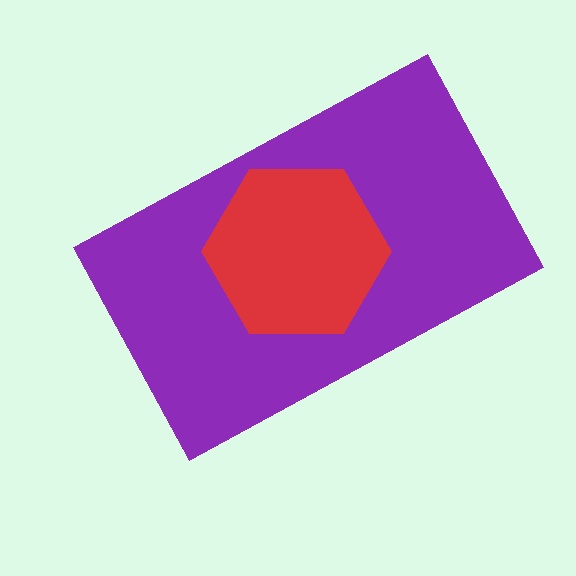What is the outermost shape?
The purple rectangle.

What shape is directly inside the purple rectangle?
The red hexagon.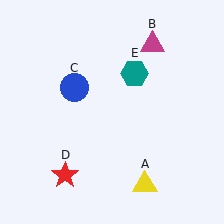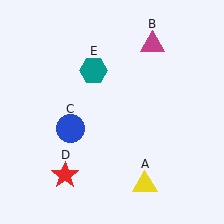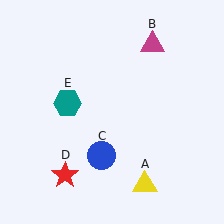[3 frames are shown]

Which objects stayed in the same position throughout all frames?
Yellow triangle (object A) and magenta triangle (object B) and red star (object D) remained stationary.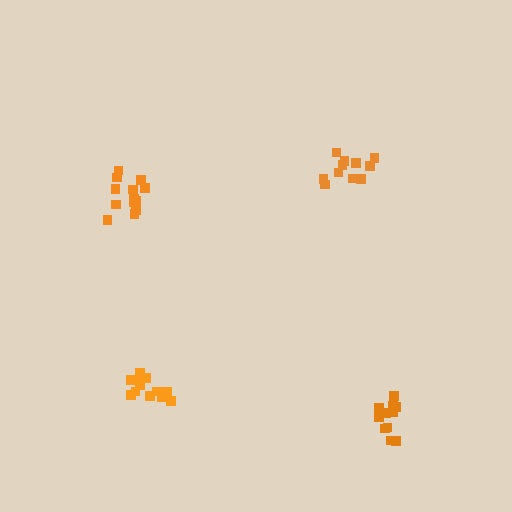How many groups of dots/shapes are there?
There are 4 groups.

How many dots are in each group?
Group 1: 11 dots, Group 2: 13 dots, Group 3: 11 dots, Group 4: 13 dots (48 total).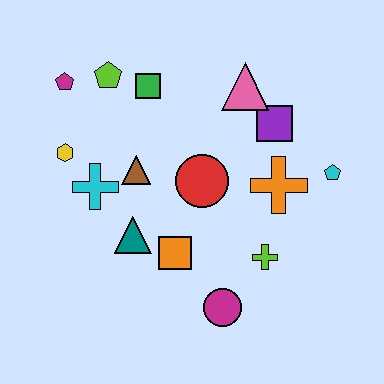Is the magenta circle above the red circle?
No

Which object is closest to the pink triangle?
The purple square is closest to the pink triangle.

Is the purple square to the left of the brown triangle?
No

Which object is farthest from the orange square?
The magenta pentagon is farthest from the orange square.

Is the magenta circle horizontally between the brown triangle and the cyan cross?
No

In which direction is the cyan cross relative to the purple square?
The cyan cross is to the left of the purple square.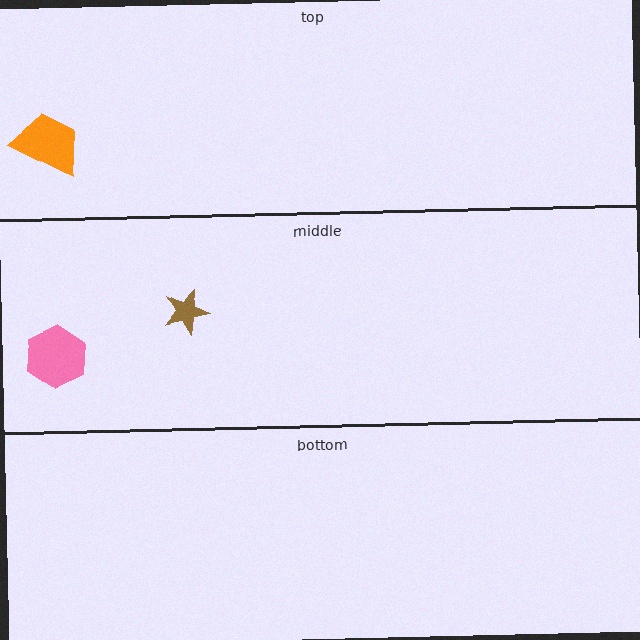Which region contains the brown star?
The middle region.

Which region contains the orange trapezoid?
The top region.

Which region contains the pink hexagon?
The middle region.